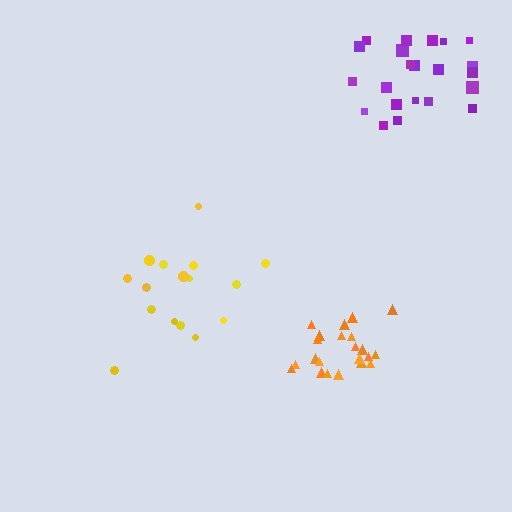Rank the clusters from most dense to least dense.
orange, purple, yellow.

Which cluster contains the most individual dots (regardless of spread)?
Purple (23).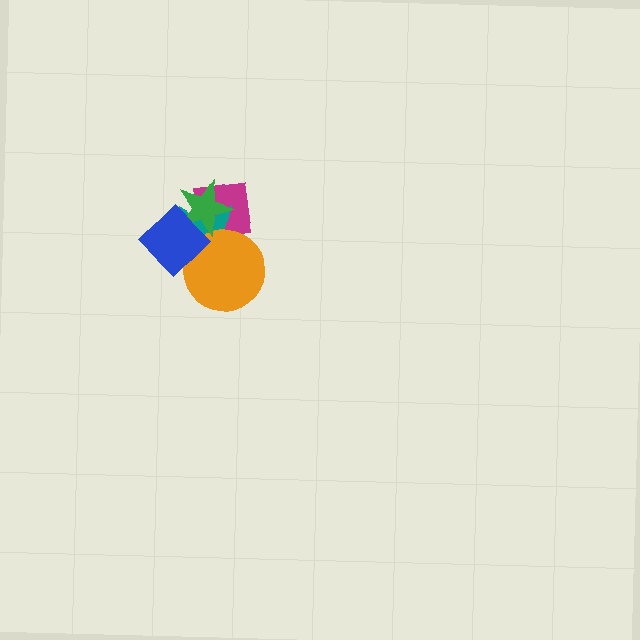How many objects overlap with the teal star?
4 objects overlap with the teal star.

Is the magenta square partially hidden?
Yes, it is partially covered by another shape.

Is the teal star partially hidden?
Yes, it is partially covered by another shape.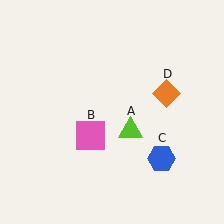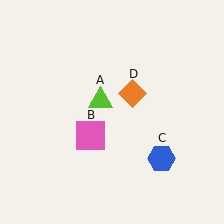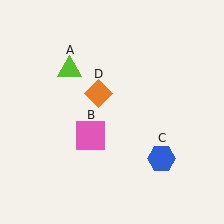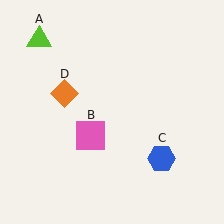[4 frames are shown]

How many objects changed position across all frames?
2 objects changed position: lime triangle (object A), orange diamond (object D).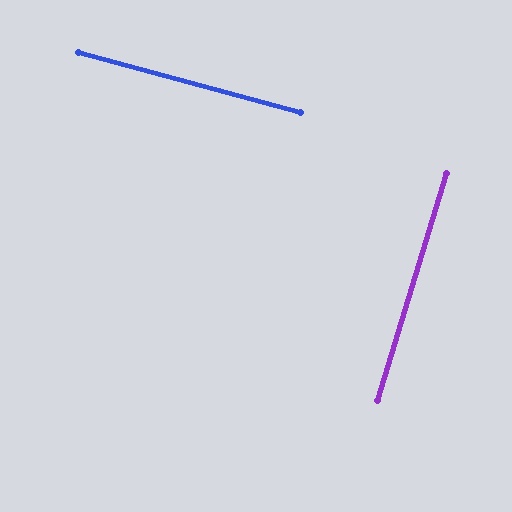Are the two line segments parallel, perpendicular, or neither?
Perpendicular — they meet at approximately 88°.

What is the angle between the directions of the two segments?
Approximately 88 degrees.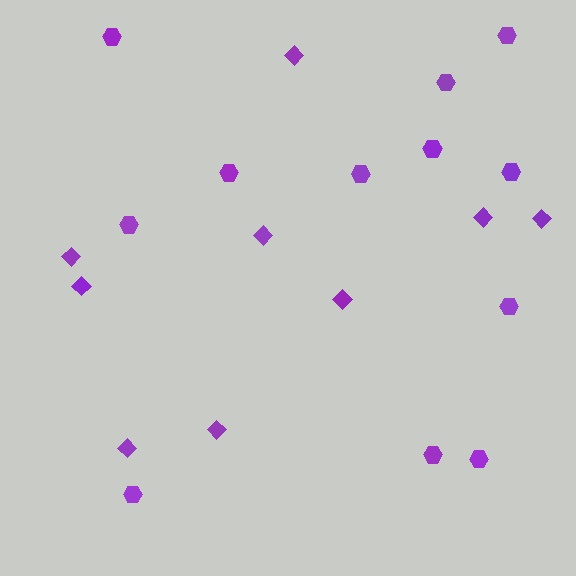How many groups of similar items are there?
There are 2 groups: one group of hexagons (12) and one group of diamonds (9).